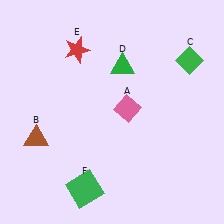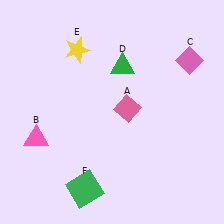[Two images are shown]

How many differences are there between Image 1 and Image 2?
There are 3 differences between the two images.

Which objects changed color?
B changed from brown to pink. C changed from green to pink. E changed from red to yellow.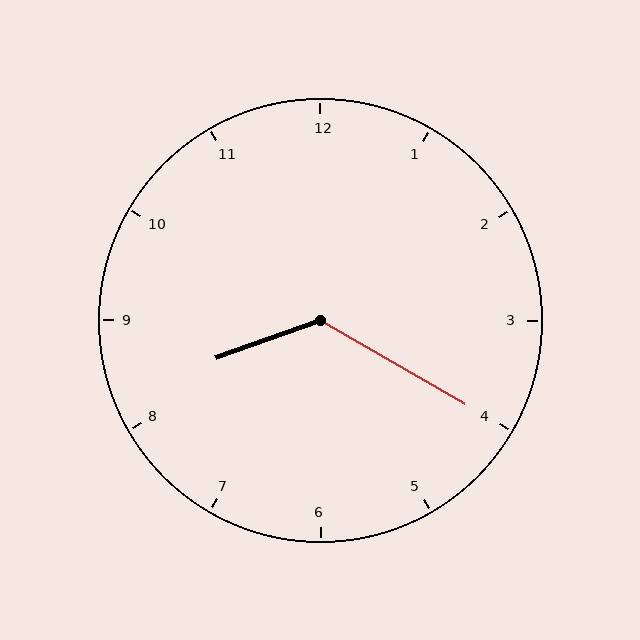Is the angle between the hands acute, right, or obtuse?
It is obtuse.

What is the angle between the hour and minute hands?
Approximately 130 degrees.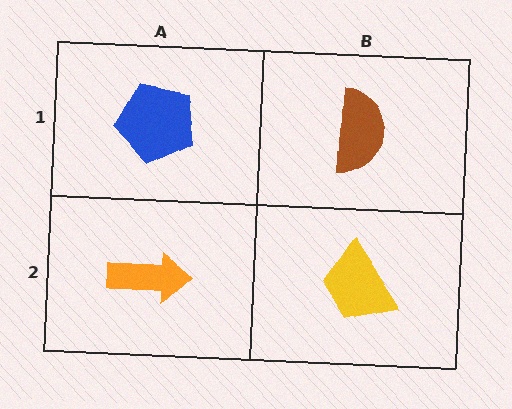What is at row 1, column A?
A blue pentagon.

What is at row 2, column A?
An orange arrow.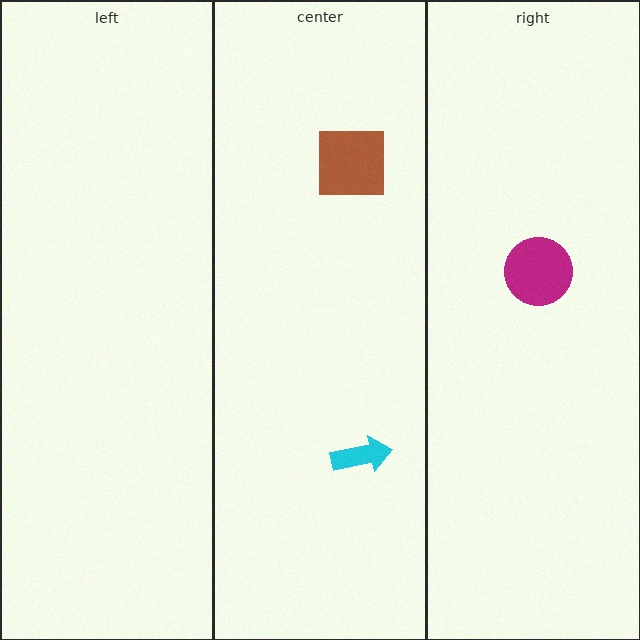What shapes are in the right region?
The magenta circle.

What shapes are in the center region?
The brown square, the cyan arrow.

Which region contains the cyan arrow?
The center region.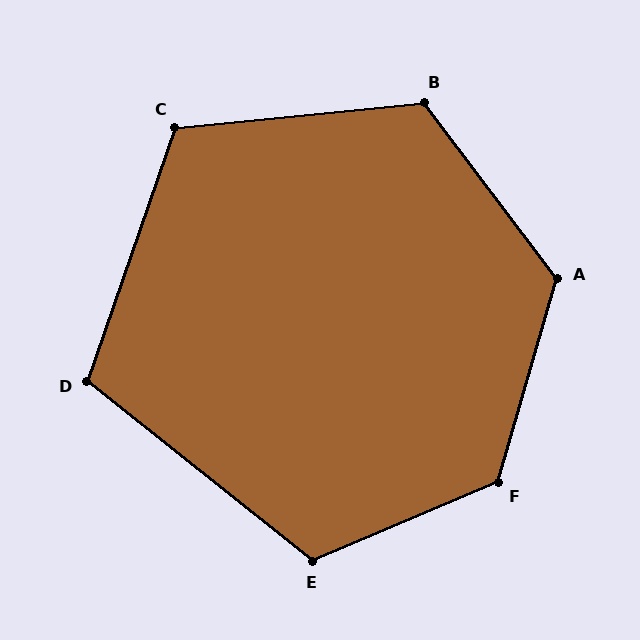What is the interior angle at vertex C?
Approximately 115 degrees (obtuse).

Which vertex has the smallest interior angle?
D, at approximately 109 degrees.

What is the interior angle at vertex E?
Approximately 118 degrees (obtuse).